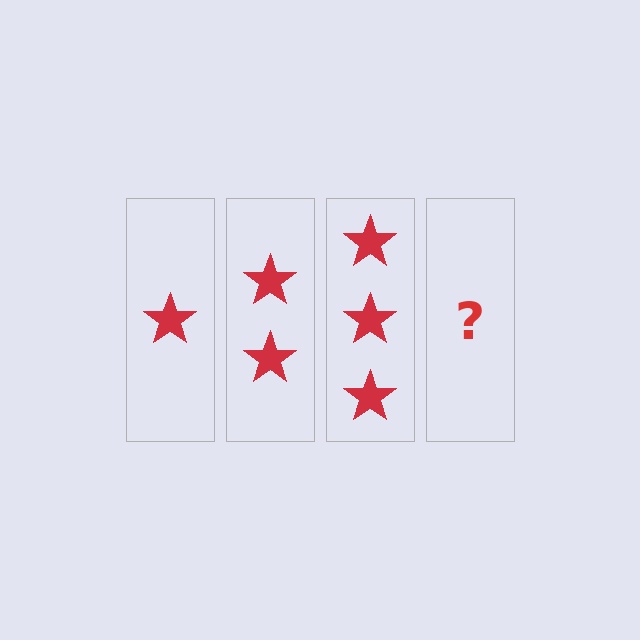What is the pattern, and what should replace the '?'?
The pattern is that each step adds one more star. The '?' should be 4 stars.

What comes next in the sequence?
The next element should be 4 stars.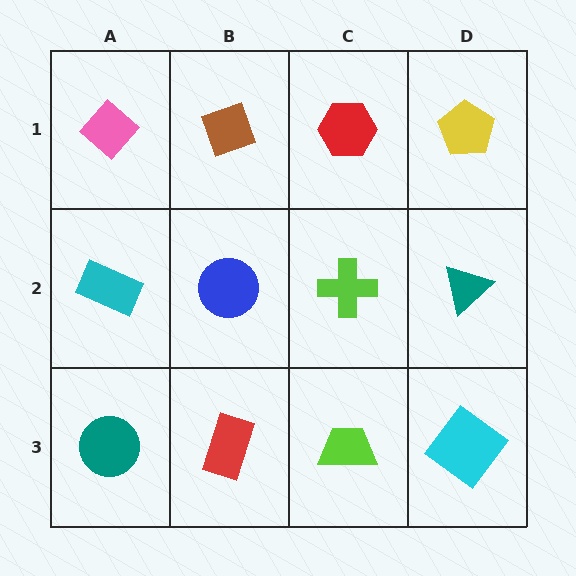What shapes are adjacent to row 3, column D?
A teal triangle (row 2, column D), a lime trapezoid (row 3, column C).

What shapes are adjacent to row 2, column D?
A yellow pentagon (row 1, column D), a cyan diamond (row 3, column D), a lime cross (row 2, column C).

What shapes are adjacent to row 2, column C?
A red hexagon (row 1, column C), a lime trapezoid (row 3, column C), a blue circle (row 2, column B), a teal triangle (row 2, column D).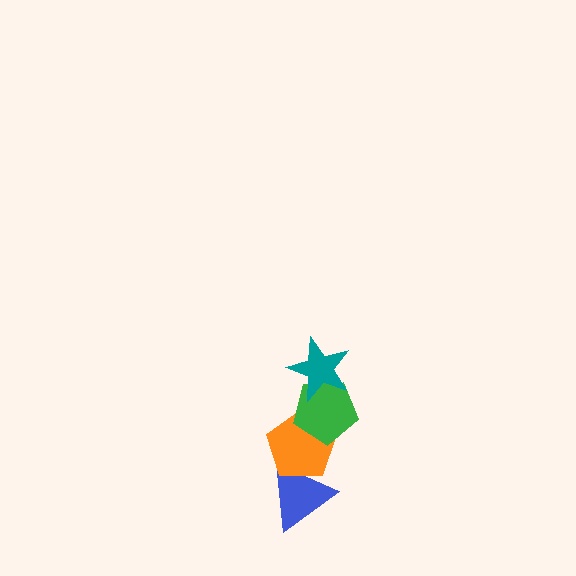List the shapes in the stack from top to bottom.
From top to bottom: the teal star, the green pentagon, the orange pentagon, the blue triangle.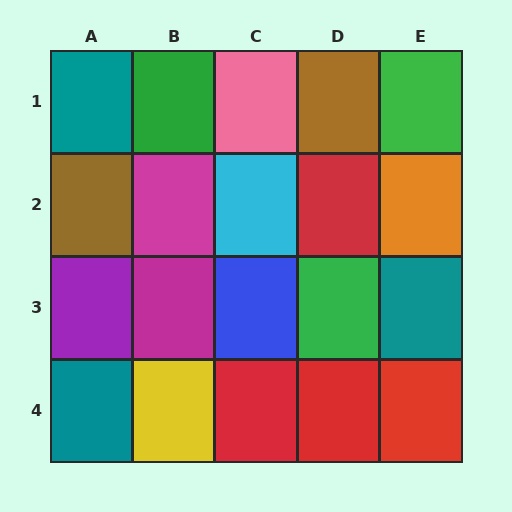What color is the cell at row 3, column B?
Magenta.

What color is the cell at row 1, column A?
Teal.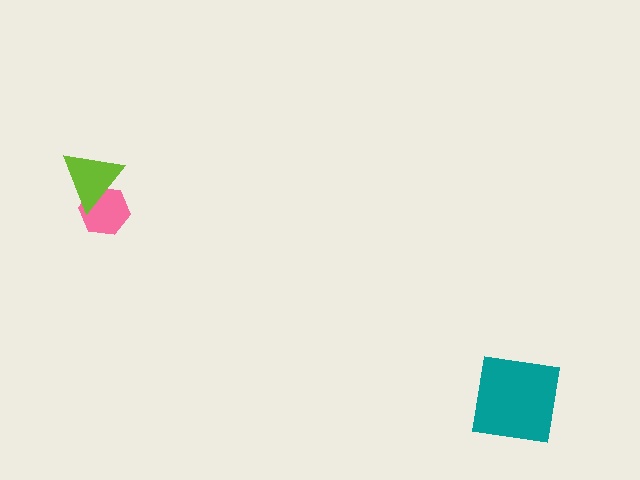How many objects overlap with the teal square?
0 objects overlap with the teal square.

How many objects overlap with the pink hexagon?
1 object overlaps with the pink hexagon.